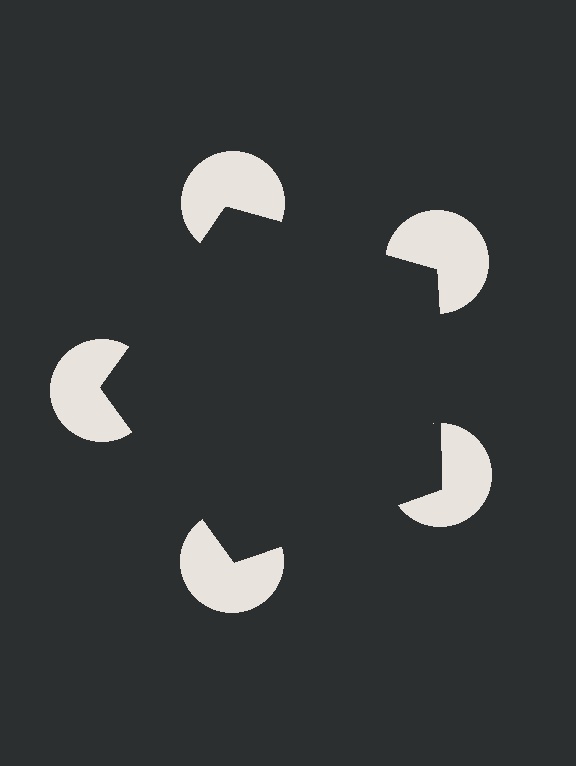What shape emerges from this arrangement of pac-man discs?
An illusory pentagon — its edges are inferred from the aligned wedge cuts in the pac-man discs, not physically drawn.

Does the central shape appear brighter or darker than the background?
It typically appears slightly darker than the background, even though no actual brightness change is drawn.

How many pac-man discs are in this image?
There are 5 — one at each vertex of the illusory pentagon.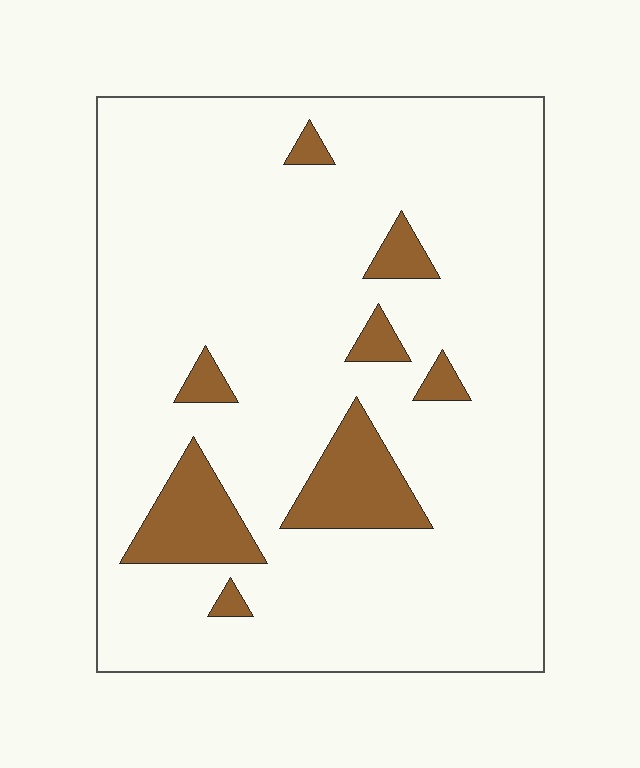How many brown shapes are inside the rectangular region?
8.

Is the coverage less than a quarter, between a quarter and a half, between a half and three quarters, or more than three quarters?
Less than a quarter.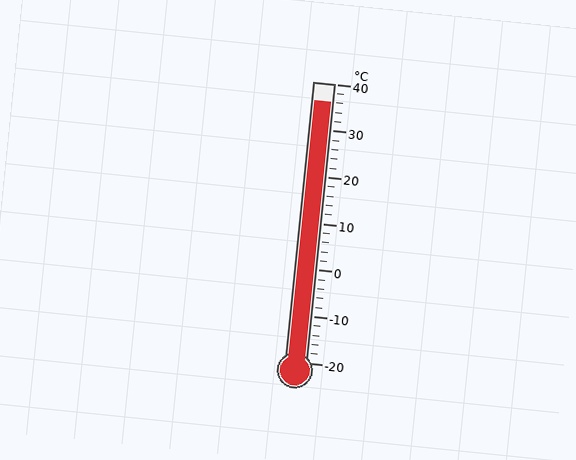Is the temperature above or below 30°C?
The temperature is above 30°C.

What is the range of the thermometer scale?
The thermometer scale ranges from -20°C to 40°C.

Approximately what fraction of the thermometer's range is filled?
The thermometer is filled to approximately 95% of its range.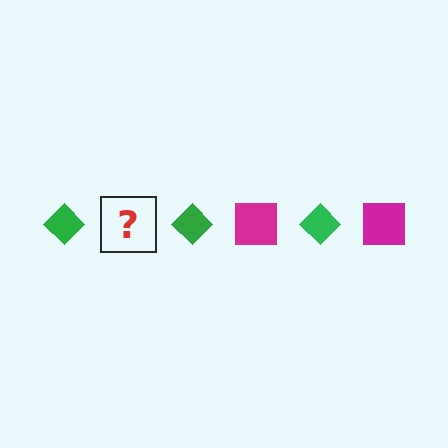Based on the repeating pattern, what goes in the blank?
The blank should be a magenta square.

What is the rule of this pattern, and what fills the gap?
The rule is that the pattern alternates between green diamond and magenta square. The gap should be filled with a magenta square.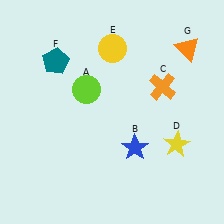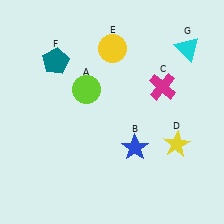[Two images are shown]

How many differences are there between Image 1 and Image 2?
There are 2 differences between the two images.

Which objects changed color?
C changed from orange to magenta. G changed from orange to cyan.